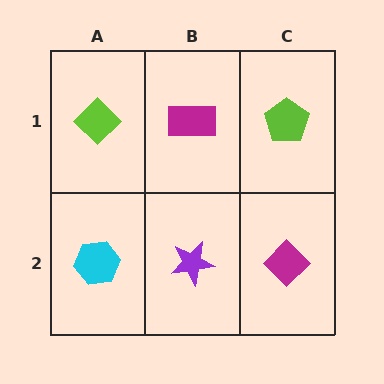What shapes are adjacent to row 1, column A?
A cyan hexagon (row 2, column A), a magenta rectangle (row 1, column B).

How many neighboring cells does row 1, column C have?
2.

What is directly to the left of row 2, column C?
A purple star.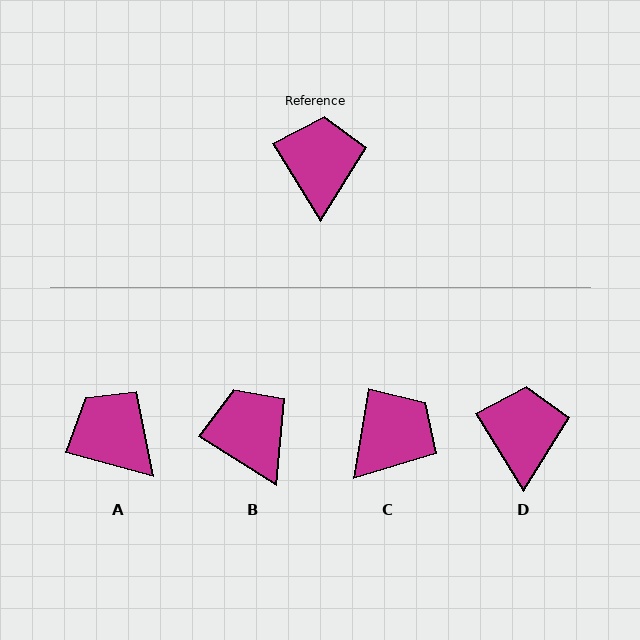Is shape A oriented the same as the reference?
No, it is off by about 43 degrees.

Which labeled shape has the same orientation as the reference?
D.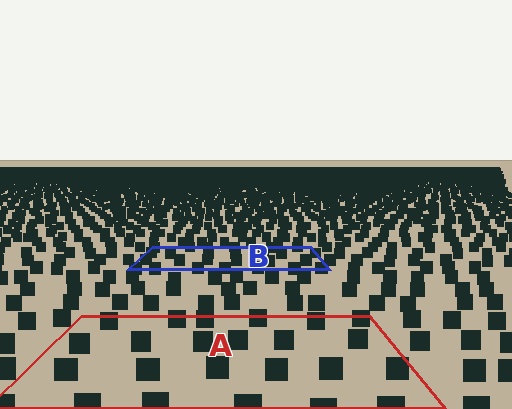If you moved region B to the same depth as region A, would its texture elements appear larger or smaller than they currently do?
They would appear larger. At a closer depth, the same texture elements are projected at a bigger on-screen size.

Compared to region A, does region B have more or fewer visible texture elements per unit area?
Region B has more texture elements per unit area — they are packed more densely because it is farther away.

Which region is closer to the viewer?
Region A is closer. The texture elements there are larger and more spread out.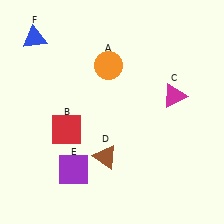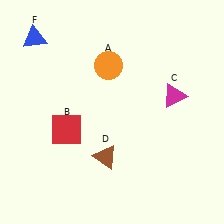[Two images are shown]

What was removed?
The purple square (E) was removed in Image 2.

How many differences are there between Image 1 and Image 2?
There is 1 difference between the two images.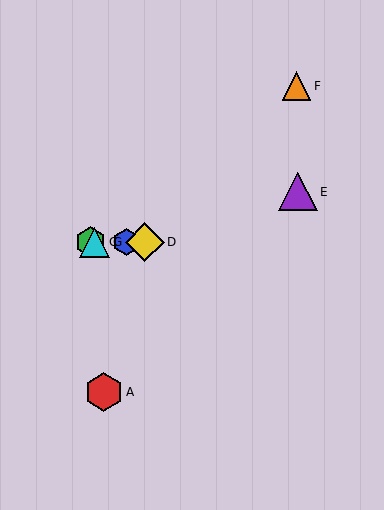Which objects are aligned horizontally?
Objects B, C, D, G are aligned horizontally.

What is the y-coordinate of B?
Object B is at y≈242.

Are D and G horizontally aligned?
Yes, both are at y≈242.